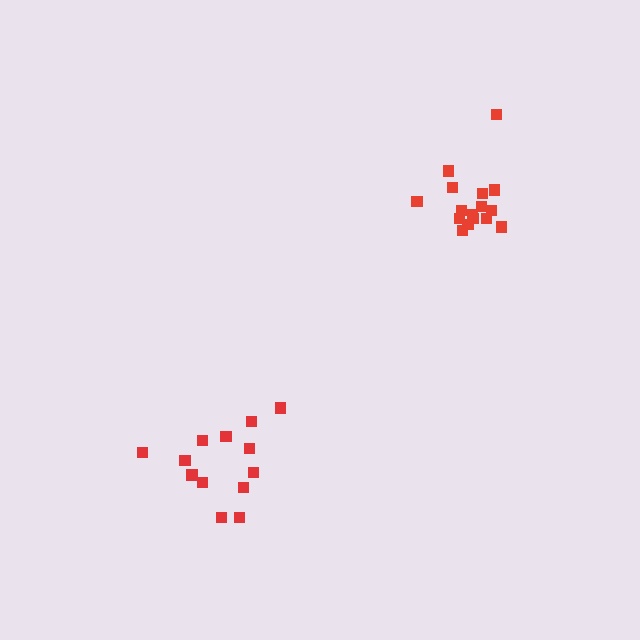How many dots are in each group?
Group 1: 16 dots, Group 2: 13 dots (29 total).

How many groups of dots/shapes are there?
There are 2 groups.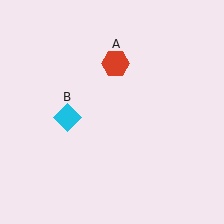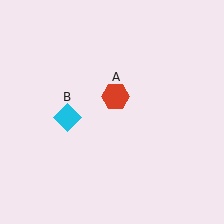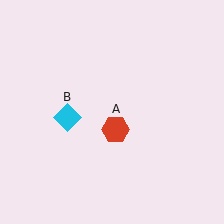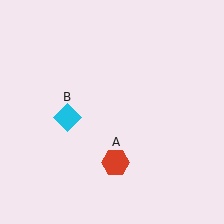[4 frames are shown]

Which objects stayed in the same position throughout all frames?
Cyan diamond (object B) remained stationary.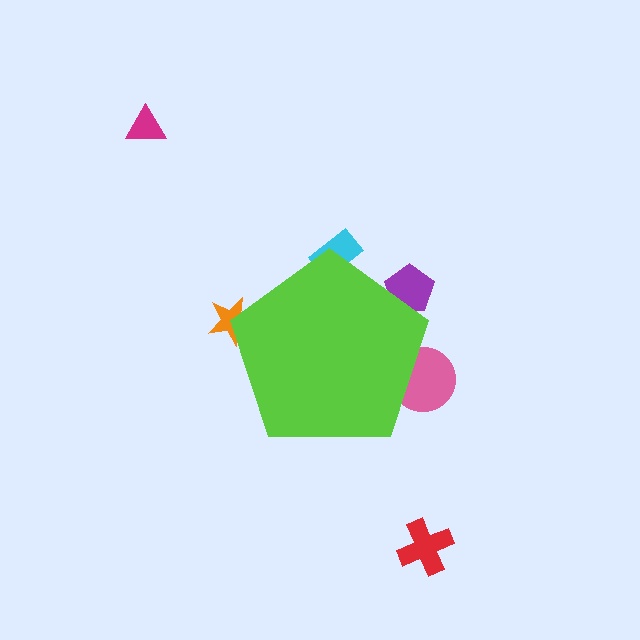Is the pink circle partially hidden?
Yes, the pink circle is partially hidden behind the lime pentagon.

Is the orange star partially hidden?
Yes, the orange star is partially hidden behind the lime pentagon.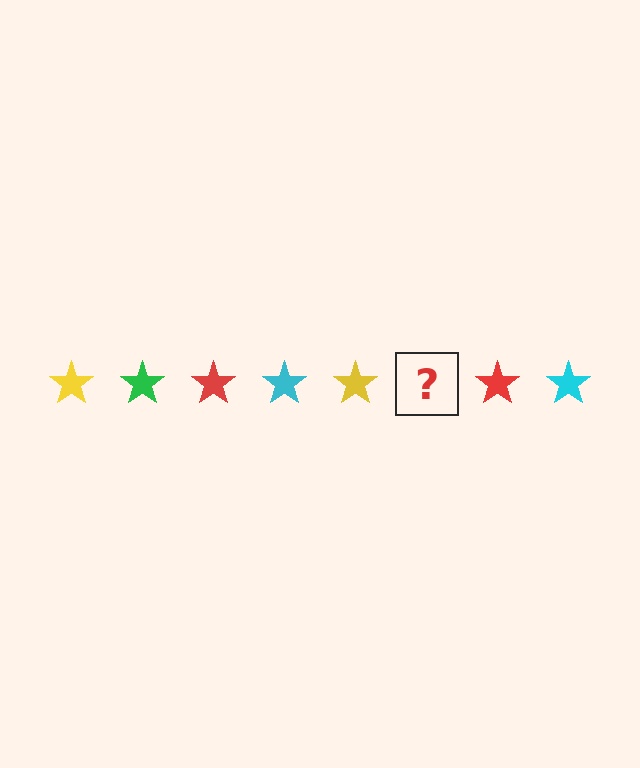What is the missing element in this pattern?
The missing element is a green star.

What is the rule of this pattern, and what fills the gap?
The rule is that the pattern cycles through yellow, green, red, cyan stars. The gap should be filled with a green star.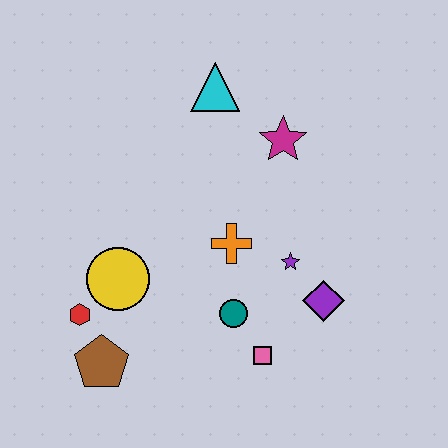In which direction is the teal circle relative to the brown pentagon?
The teal circle is to the right of the brown pentagon.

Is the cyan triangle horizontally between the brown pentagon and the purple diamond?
Yes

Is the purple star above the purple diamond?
Yes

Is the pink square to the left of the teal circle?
No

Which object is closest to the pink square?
The teal circle is closest to the pink square.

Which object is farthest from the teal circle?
The cyan triangle is farthest from the teal circle.